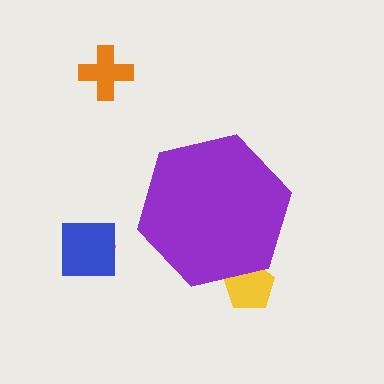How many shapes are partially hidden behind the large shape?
1 shape is partially hidden.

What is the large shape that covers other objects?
A purple hexagon.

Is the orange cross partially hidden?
No, the orange cross is fully visible.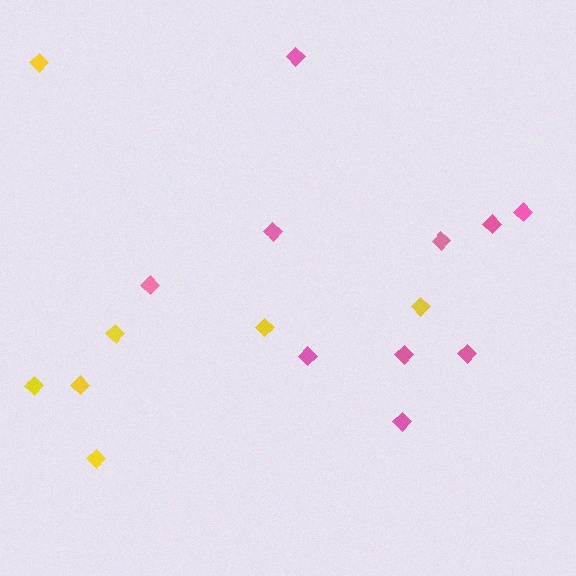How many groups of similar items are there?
There are 2 groups: one group of yellow diamonds (7) and one group of pink diamonds (10).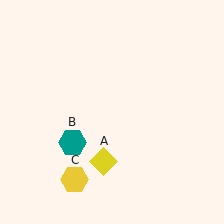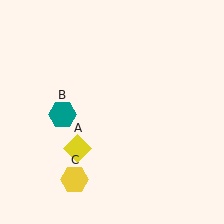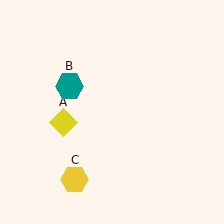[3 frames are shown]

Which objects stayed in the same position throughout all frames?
Yellow hexagon (object C) remained stationary.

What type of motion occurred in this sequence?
The yellow diamond (object A), teal hexagon (object B) rotated clockwise around the center of the scene.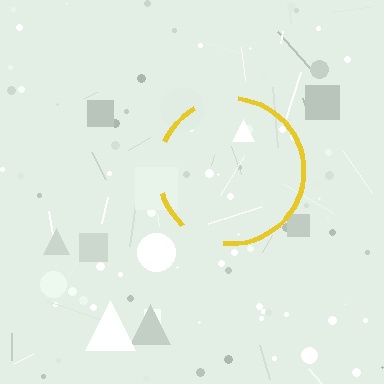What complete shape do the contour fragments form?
The contour fragments form a circle.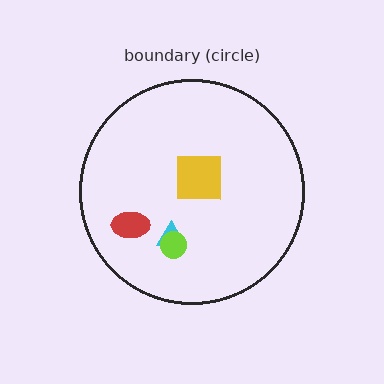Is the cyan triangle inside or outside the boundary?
Inside.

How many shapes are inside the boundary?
4 inside, 0 outside.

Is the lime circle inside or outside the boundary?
Inside.